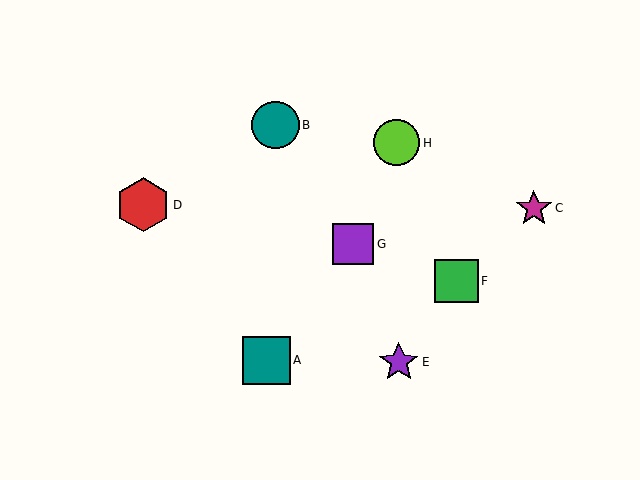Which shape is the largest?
The red hexagon (labeled D) is the largest.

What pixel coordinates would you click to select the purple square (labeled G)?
Click at (353, 244) to select the purple square G.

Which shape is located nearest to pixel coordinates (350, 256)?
The purple square (labeled G) at (353, 244) is nearest to that location.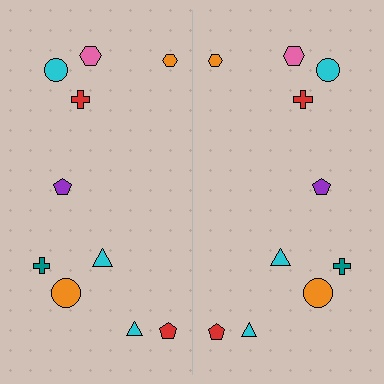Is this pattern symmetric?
Yes, this pattern has bilateral (reflection) symmetry.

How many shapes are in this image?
There are 20 shapes in this image.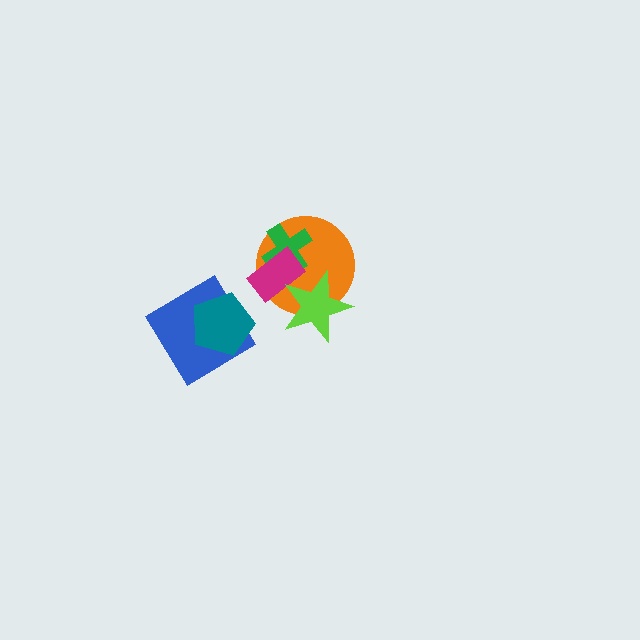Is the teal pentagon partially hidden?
No, no other shape covers it.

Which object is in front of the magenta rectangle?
The lime star is in front of the magenta rectangle.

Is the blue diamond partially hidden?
Yes, it is partially covered by another shape.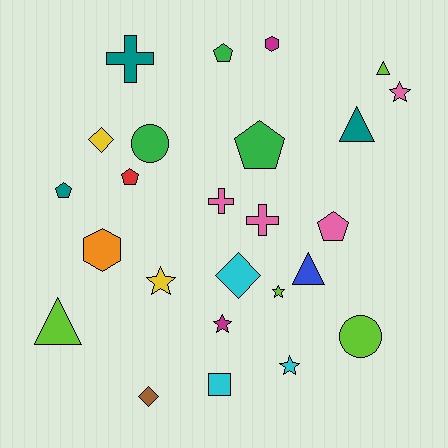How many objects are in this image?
There are 25 objects.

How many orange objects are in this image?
There is 1 orange object.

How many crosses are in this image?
There are 3 crosses.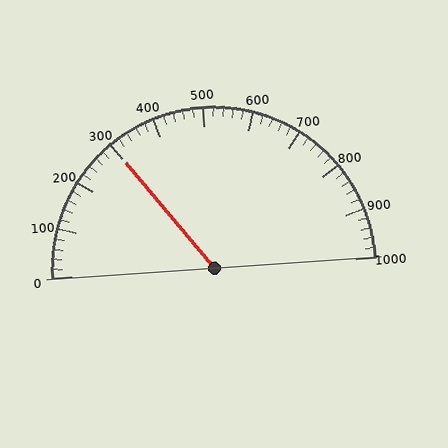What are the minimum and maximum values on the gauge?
The gauge ranges from 0 to 1000.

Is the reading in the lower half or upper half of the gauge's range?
The reading is in the lower half of the range (0 to 1000).